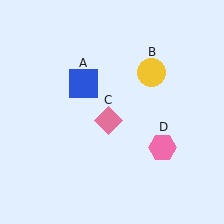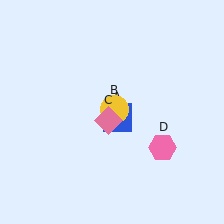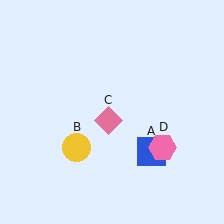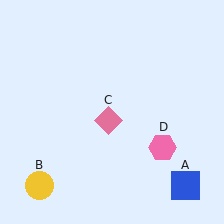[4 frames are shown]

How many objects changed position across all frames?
2 objects changed position: blue square (object A), yellow circle (object B).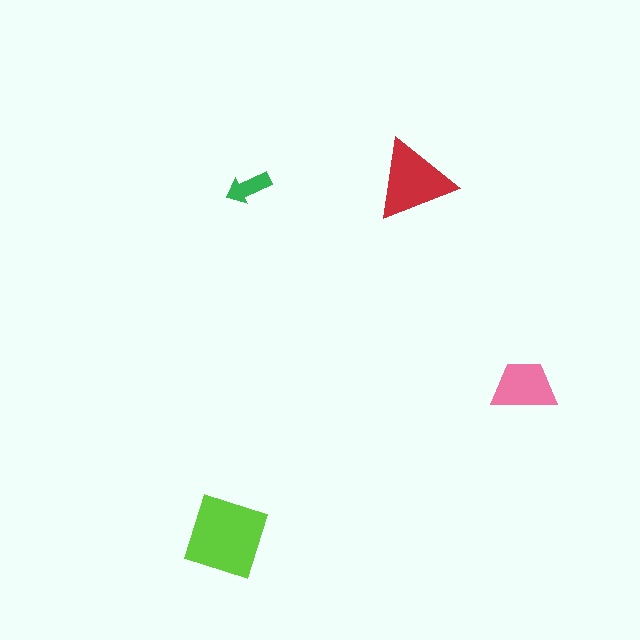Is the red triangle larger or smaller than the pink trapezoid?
Larger.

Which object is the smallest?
The green arrow.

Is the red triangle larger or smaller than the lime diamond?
Smaller.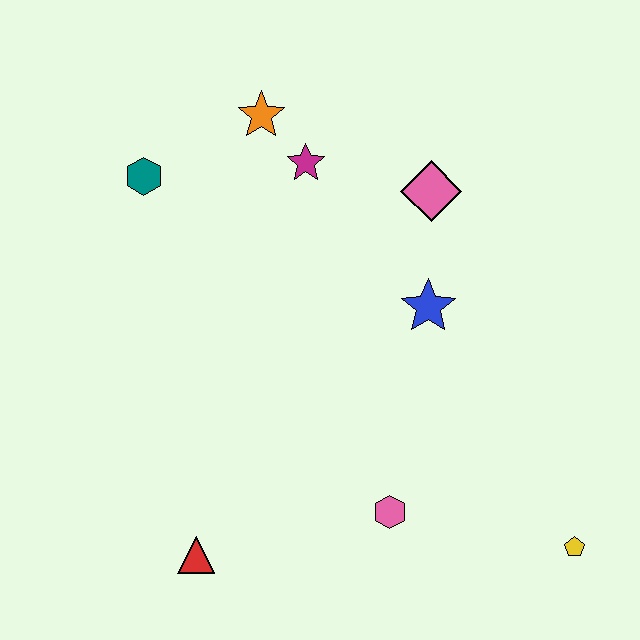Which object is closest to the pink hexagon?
The yellow pentagon is closest to the pink hexagon.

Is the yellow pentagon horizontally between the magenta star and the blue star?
No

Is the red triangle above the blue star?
No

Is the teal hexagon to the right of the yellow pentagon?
No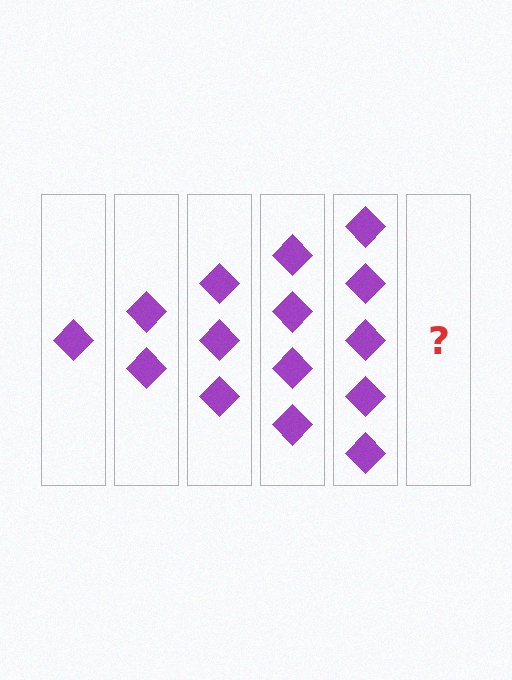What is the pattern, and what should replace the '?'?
The pattern is that each step adds one more diamond. The '?' should be 6 diamonds.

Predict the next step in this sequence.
The next step is 6 diamonds.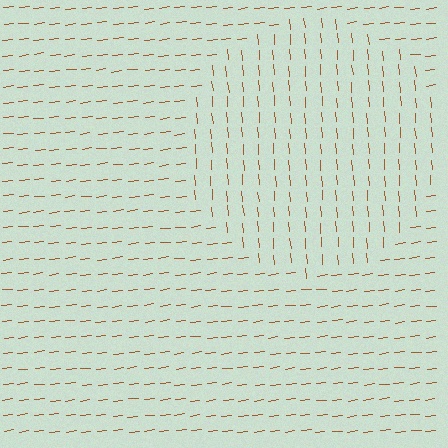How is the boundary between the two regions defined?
The boundary is defined purely by a change in line orientation (approximately 88 degrees difference). All lines are the same color and thickness.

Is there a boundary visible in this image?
Yes, there is a texture boundary formed by a change in line orientation.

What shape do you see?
I see a circle.